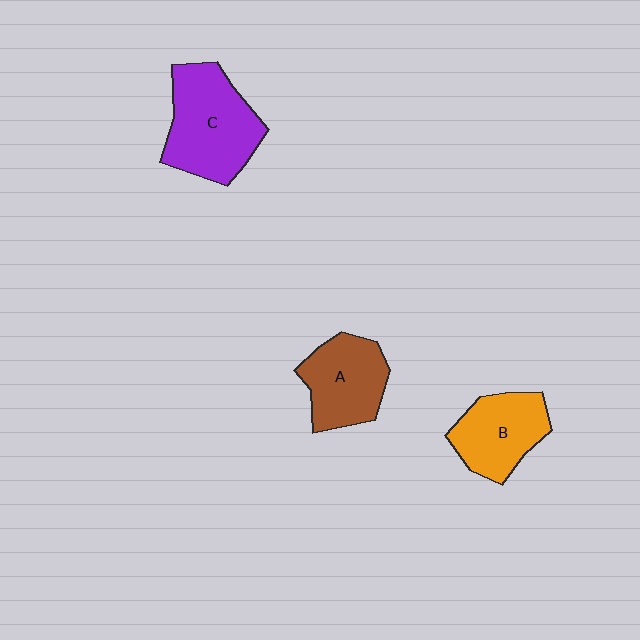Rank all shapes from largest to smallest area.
From largest to smallest: C (purple), A (brown), B (orange).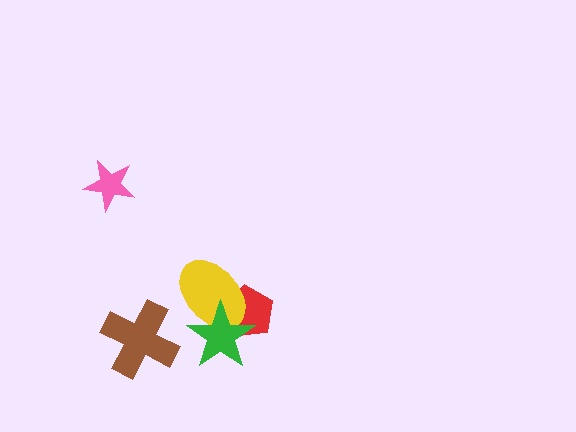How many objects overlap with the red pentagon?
2 objects overlap with the red pentagon.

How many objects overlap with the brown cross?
0 objects overlap with the brown cross.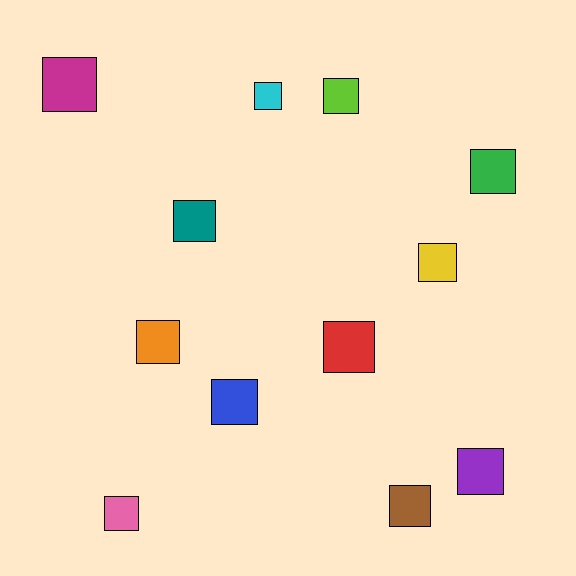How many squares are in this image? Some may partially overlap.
There are 12 squares.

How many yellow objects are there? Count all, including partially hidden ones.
There is 1 yellow object.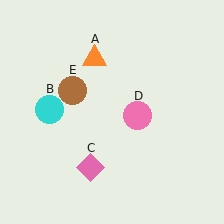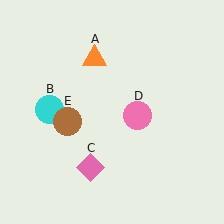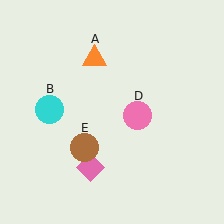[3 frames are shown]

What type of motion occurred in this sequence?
The brown circle (object E) rotated counterclockwise around the center of the scene.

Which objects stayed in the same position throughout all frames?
Orange triangle (object A) and cyan circle (object B) and pink diamond (object C) and pink circle (object D) remained stationary.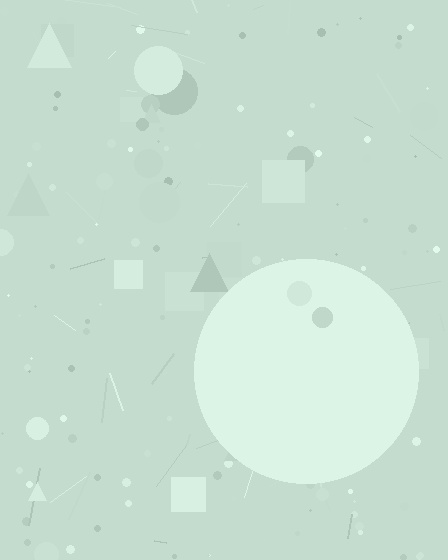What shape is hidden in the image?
A circle is hidden in the image.